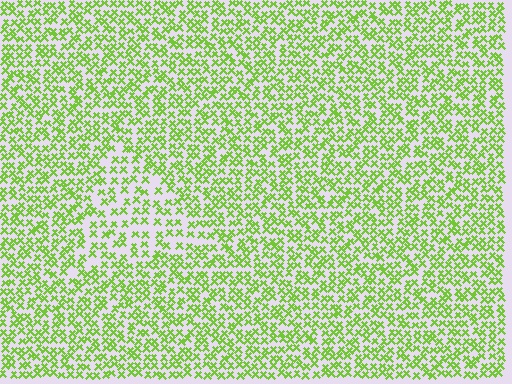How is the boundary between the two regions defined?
The boundary is defined by a change in element density (approximately 1.7x ratio). All elements are the same color, size, and shape.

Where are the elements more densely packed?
The elements are more densely packed outside the triangle boundary.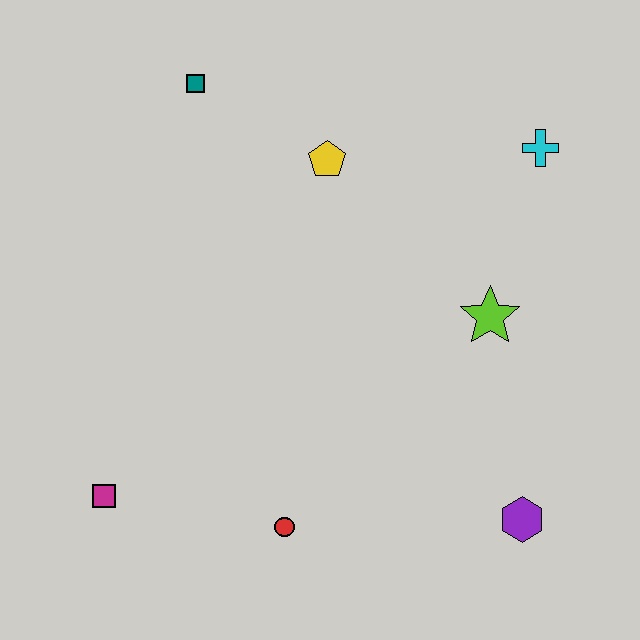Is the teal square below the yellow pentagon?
No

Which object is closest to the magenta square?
The red circle is closest to the magenta square.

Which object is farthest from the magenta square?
The cyan cross is farthest from the magenta square.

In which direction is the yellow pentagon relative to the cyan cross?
The yellow pentagon is to the left of the cyan cross.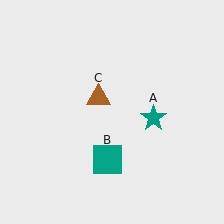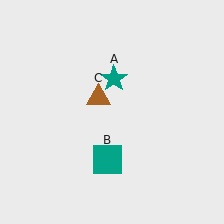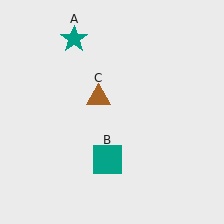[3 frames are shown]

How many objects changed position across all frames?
1 object changed position: teal star (object A).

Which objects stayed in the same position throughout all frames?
Teal square (object B) and brown triangle (object C) remained stationary.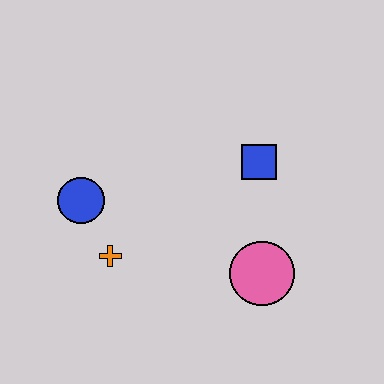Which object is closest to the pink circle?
The blue square is closest to the pink circle.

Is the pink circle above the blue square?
No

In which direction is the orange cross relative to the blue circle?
The orange cross is below the blue circle.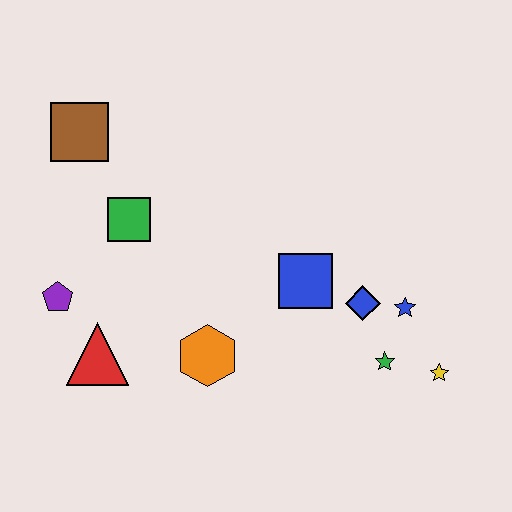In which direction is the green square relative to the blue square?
The green square is to the left of the blue square.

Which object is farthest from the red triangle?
The yellow star is farthest from the red triangle.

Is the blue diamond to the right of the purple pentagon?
Yes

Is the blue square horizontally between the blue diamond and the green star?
No